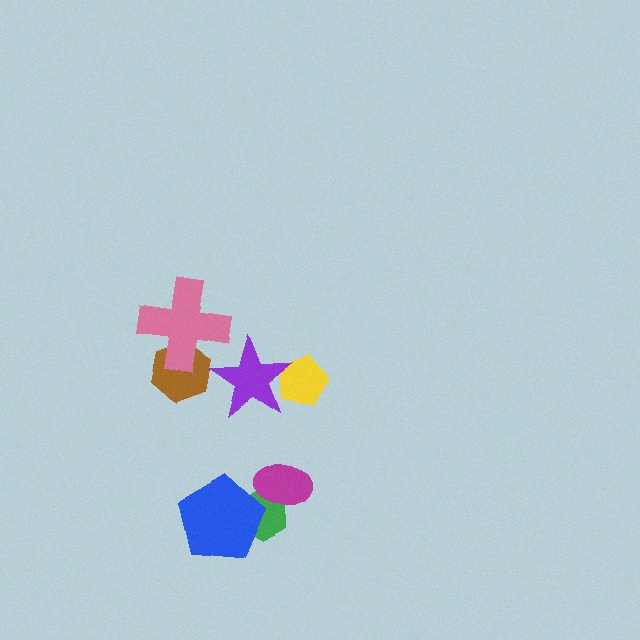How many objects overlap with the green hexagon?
2 objects overlap with the green hexagon.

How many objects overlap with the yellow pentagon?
1 object overlaps with the yellow pentagon.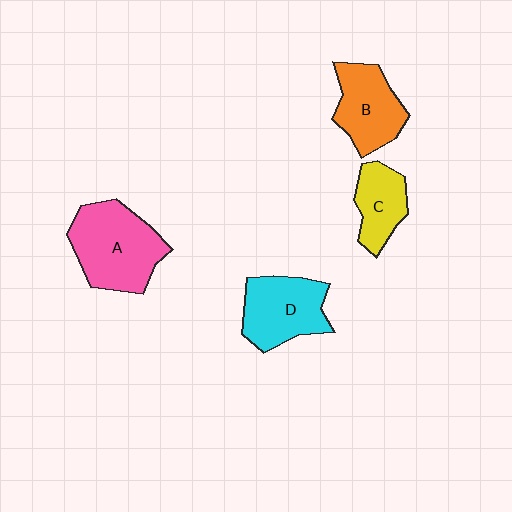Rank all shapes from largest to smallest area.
From largest to smallest: A (pink), D (cyan), B (orange), C (yellow).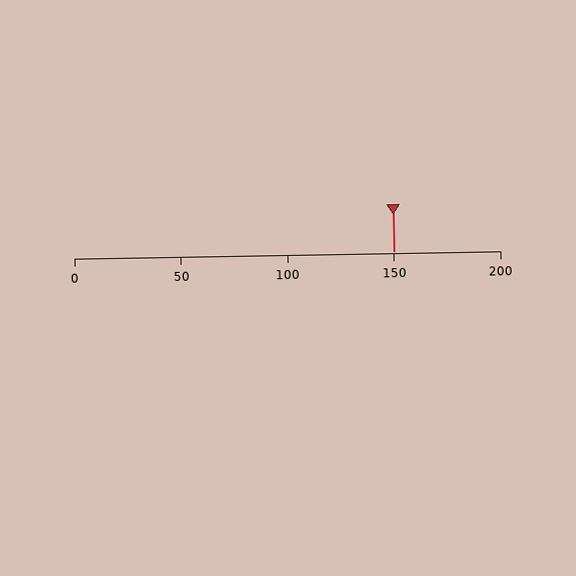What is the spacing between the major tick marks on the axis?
The major ticks are spaced 50 apart.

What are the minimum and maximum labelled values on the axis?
The axis runs from 0 to 200.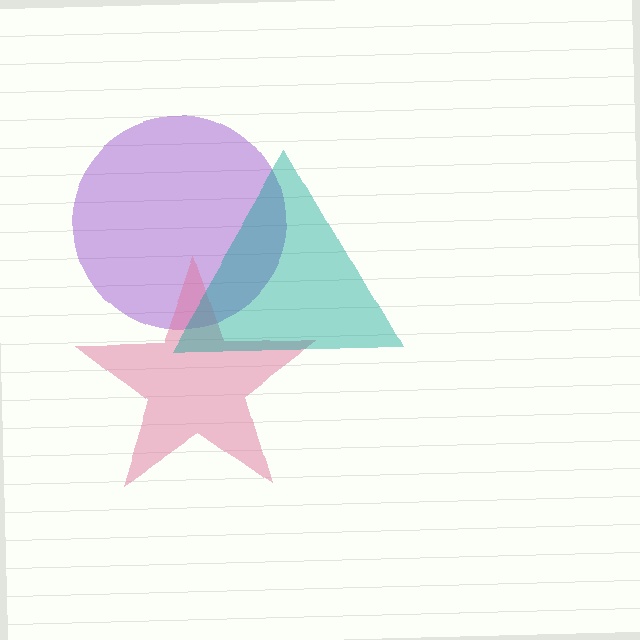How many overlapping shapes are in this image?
There are 3 overlapping shapes in the image.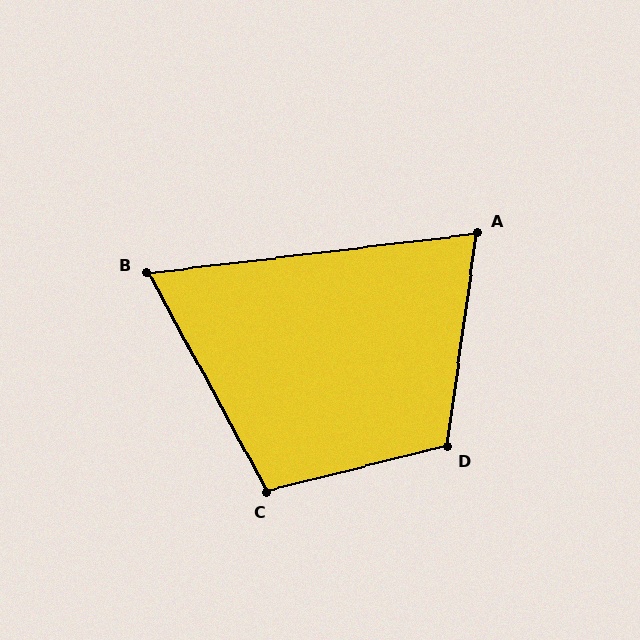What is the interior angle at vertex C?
Approximately 105 degrees (obtuse).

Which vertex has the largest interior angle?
D, at approximately 112 degrees.